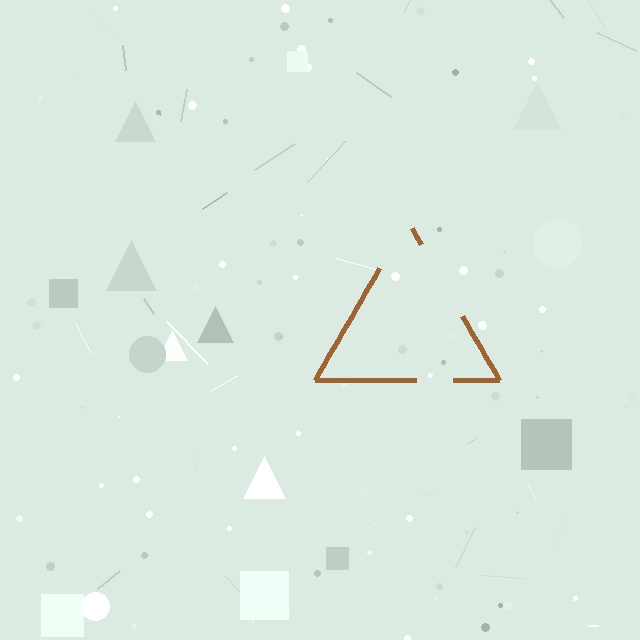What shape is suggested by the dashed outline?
The dashed outline suggests a triangle.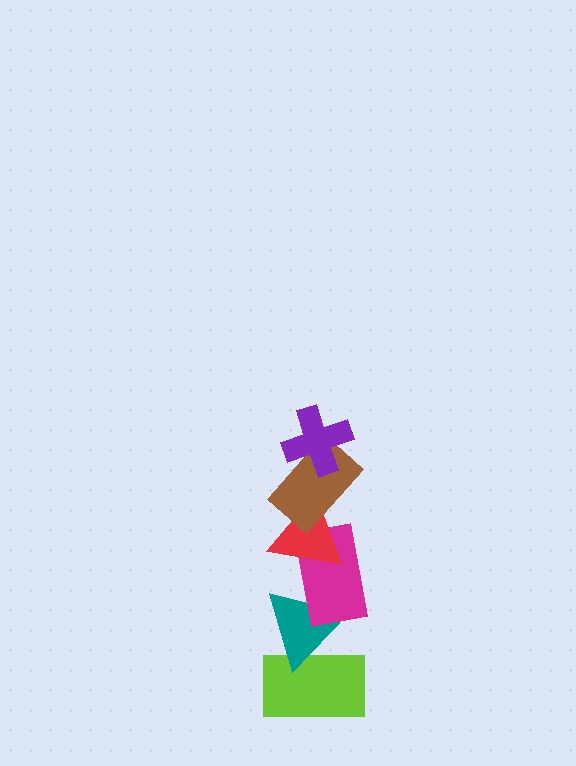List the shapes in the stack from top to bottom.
From top to bottom: the purple cross, the brown rectangle, the red triangle, the magenta rectangle, the teal triangle, the lime rectangle.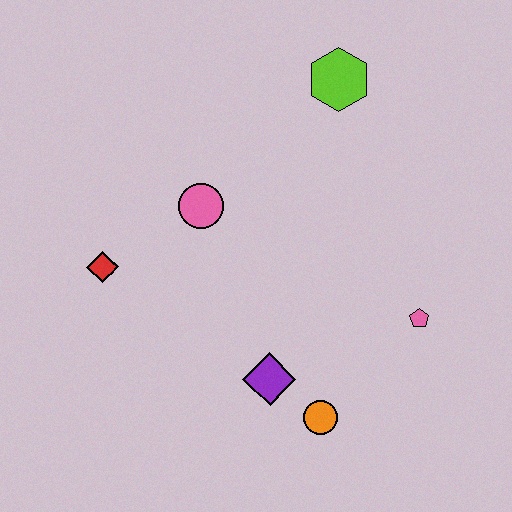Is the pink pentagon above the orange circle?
Yes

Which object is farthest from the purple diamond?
The lime hexagon is farthest from the purple diamond.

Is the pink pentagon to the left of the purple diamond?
No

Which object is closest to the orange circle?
The purple diamond is closest to the orange circle.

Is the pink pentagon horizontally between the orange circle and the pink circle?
No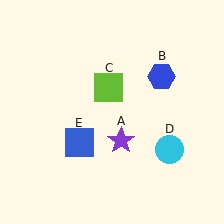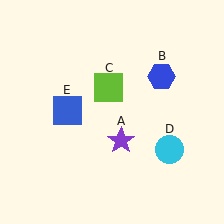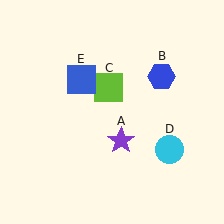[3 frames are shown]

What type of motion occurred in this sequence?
The blue square (object E) rotated clockwise around the center of the scene.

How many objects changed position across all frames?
1 object changed position: blue square (object E).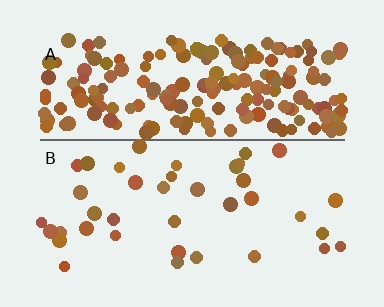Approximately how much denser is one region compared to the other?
Approximately 4.9× — region A over region B.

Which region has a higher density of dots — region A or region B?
A (the top).